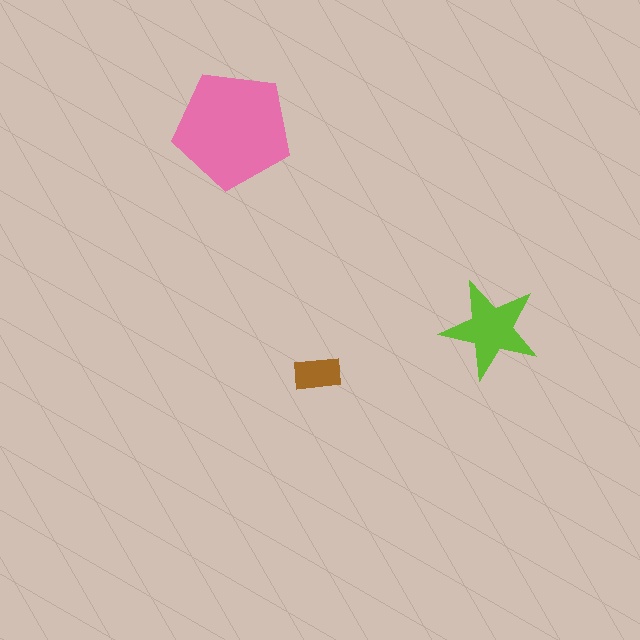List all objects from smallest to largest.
The brown rectangle, the lime star, the pink pentagon.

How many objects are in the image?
There are 3 objects in the image.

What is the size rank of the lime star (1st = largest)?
2nd.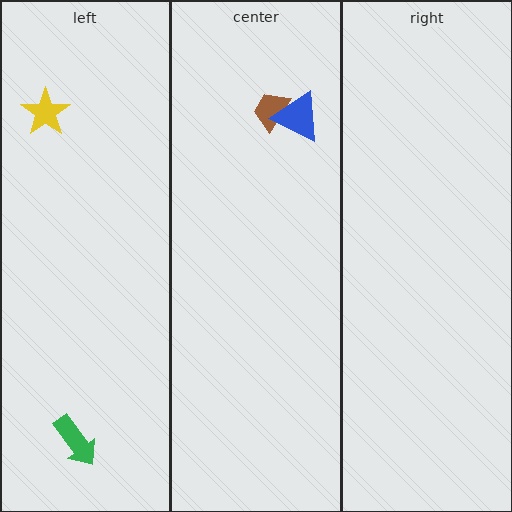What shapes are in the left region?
The yellow star, the green arrow.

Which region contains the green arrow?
The left region.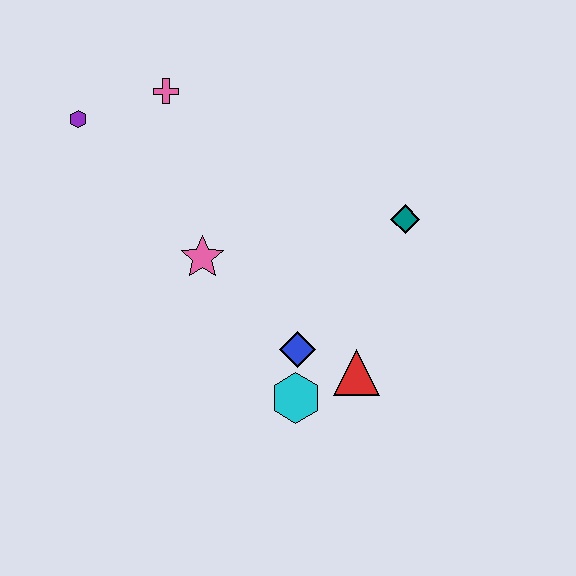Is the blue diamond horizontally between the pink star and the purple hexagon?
No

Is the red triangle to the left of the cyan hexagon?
No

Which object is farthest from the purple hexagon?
The red triangle is farthest from the purple hexagon.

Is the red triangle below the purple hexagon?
Yes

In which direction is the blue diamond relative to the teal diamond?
The blue diamond is below the teal diamond.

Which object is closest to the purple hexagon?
The pink cross is closest to the purple hexagon.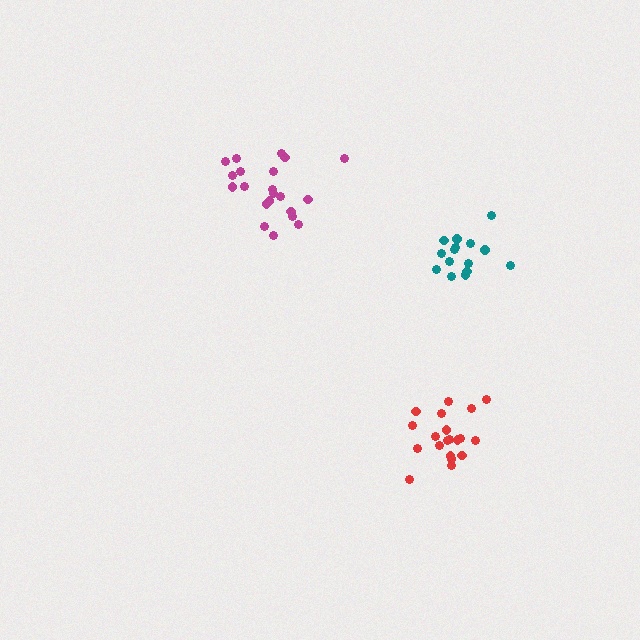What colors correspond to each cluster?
The clusters are colored: magenta, red, teal.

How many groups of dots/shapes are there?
There are 3 groups.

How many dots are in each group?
Group 1: 21 dots, Group 2: 20 dots, Group 3: 15 dots (56 total).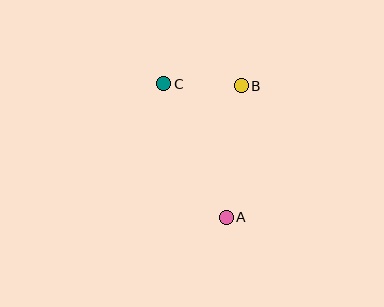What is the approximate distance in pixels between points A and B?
The distance between A and B is approximately 133 pixels.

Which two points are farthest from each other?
Points A and C are farthest from each other.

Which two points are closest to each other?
Points B and C are closest to each other.